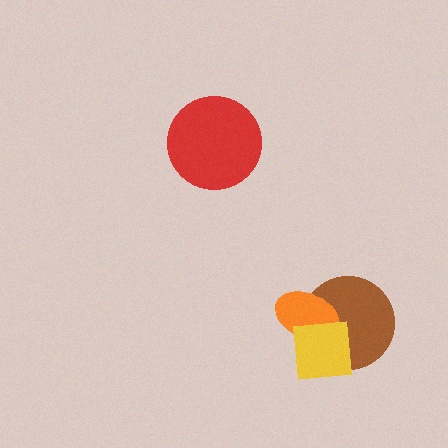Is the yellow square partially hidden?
No, no other shape covers it.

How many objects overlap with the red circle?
0 objects overlap with the red circle.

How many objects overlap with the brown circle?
2 objects overlap with the brown circle.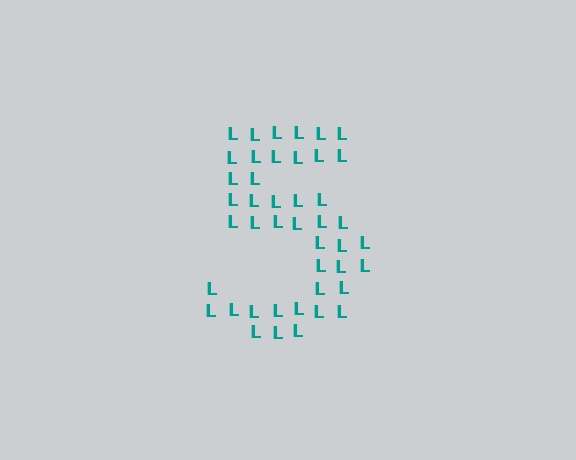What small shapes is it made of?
It is made of small letter L's.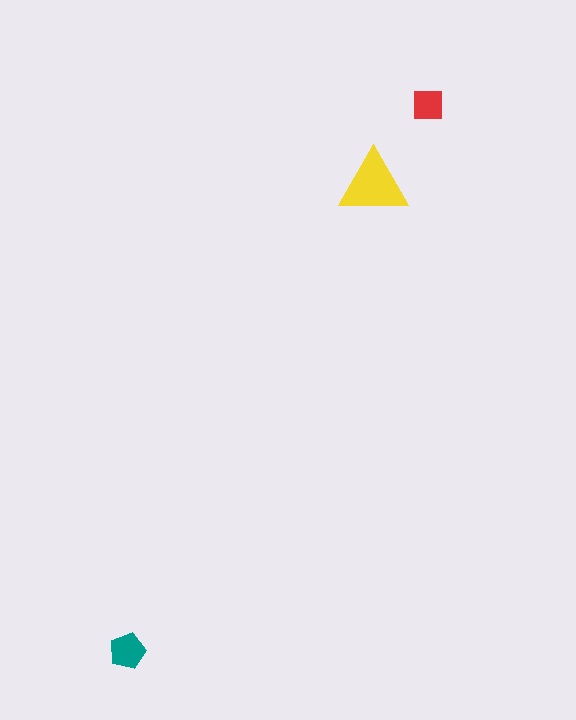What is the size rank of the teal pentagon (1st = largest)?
2nd.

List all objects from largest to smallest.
The yellow triangle, the teal pentagon, the red square.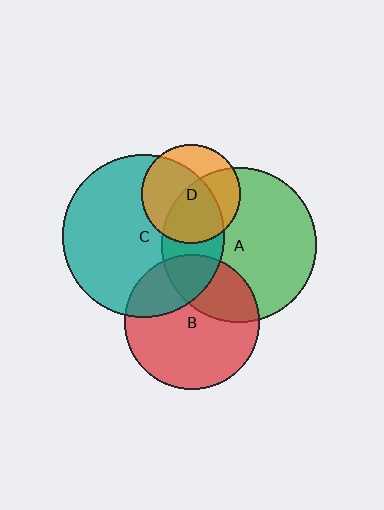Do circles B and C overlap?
Yes.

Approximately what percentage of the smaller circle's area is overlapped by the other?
Approximately 25%.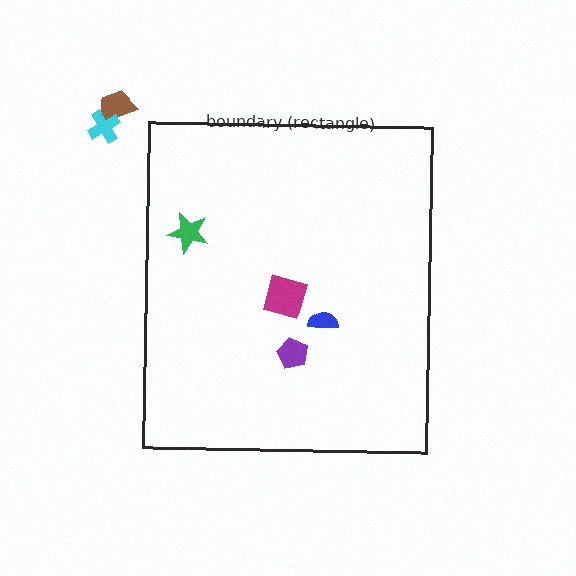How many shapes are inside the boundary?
4 inside, 2 outside.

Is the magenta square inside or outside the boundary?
Inside.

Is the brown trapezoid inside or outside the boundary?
Outside.